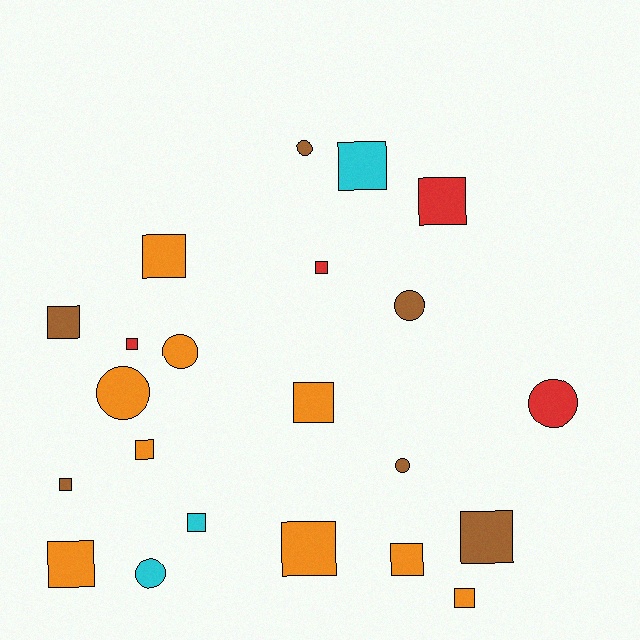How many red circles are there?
There is 1 red circle.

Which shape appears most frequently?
Square, with 15 objects.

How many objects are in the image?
There are 22 objects.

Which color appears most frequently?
Orange, with 9 objects.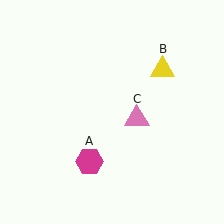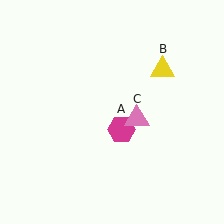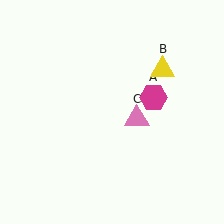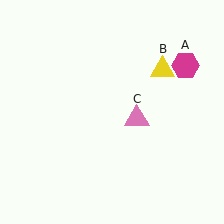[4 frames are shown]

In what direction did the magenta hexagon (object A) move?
The magenta hexagon (object A) moved up and to the right.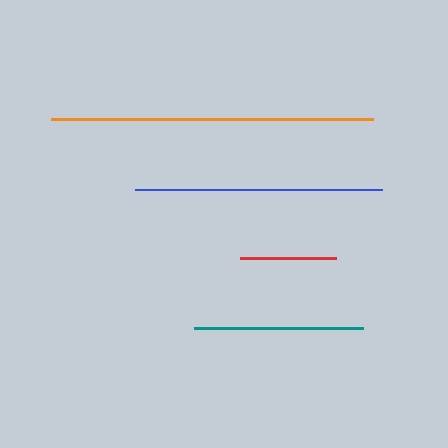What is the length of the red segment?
The red segment is approximately 97 pixels long.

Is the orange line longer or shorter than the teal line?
The orange line is longer than the teal line.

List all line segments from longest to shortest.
From longest to shortest: orange, blue, teal, red.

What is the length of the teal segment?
The teal segment is approximately 169 pixels long.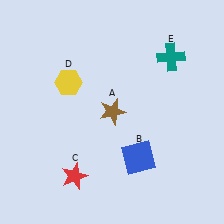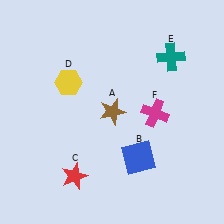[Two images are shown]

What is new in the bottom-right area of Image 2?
A magenta cross (F) was added in the bottom-right area of Image 2.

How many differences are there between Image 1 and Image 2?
There is 1 difference between the two images.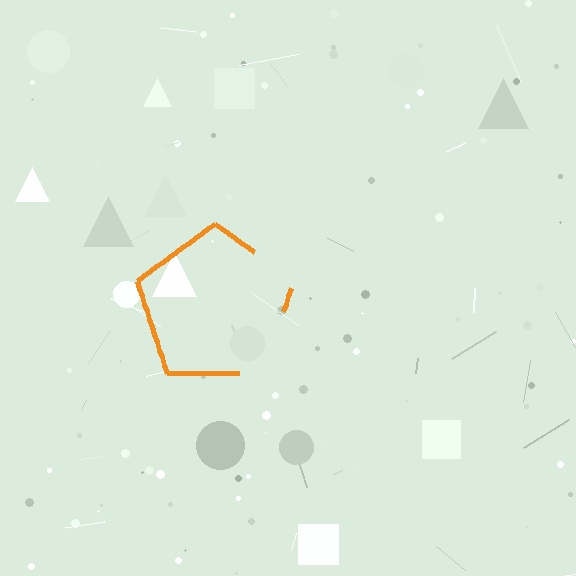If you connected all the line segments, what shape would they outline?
They would outline a pentagon.